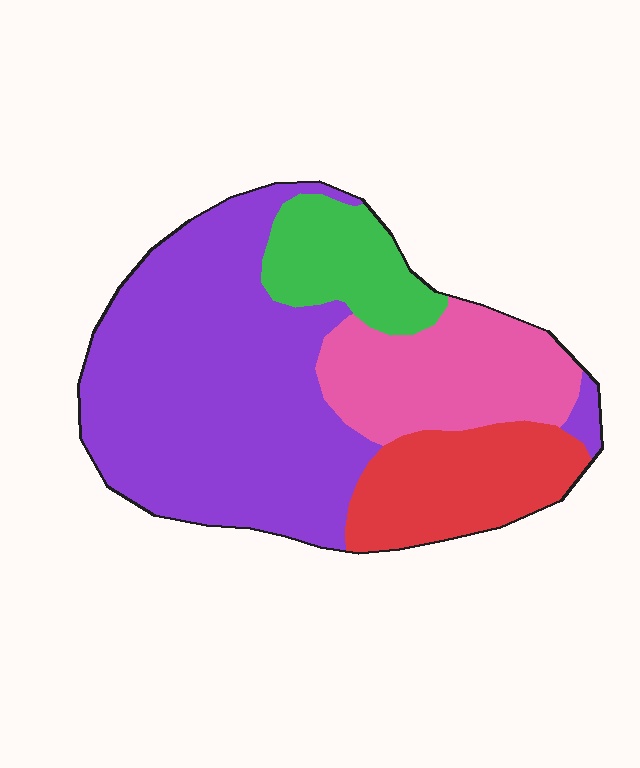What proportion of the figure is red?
Red covers 17% of the figure.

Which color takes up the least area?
Green, at roughly 10%.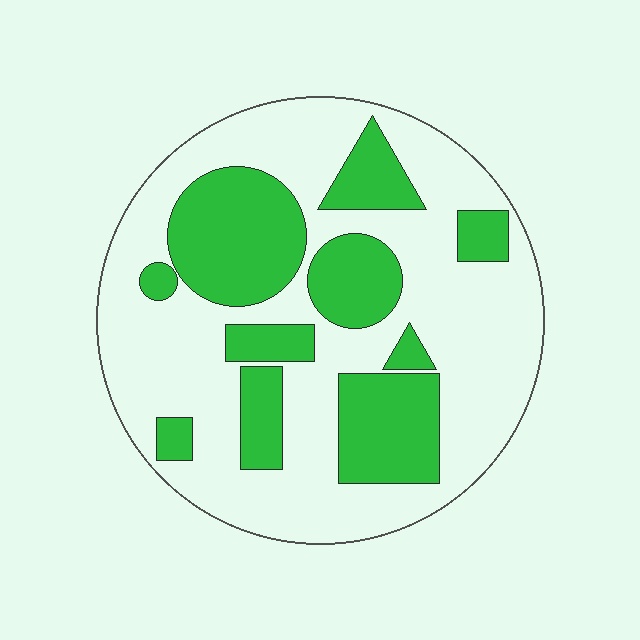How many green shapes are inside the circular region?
10.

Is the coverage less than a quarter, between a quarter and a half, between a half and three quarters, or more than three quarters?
Between a quarter and a half.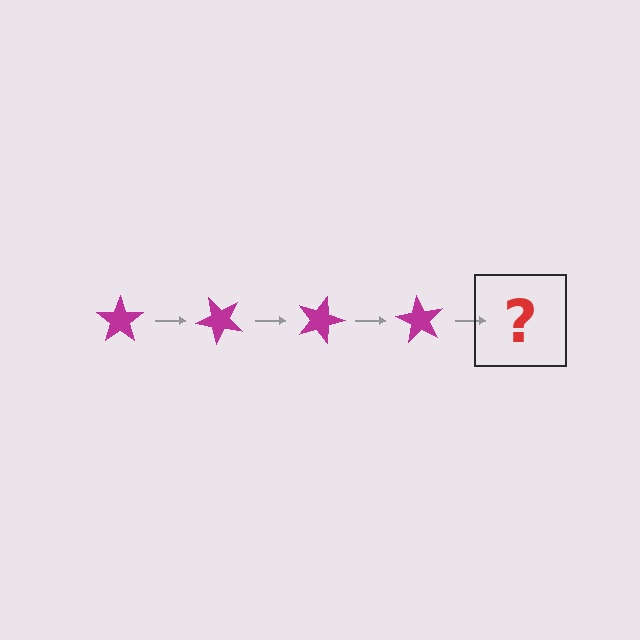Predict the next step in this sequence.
The next step is a magenta star rotated 180 degrees.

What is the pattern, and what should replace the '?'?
The pattern is that the star rotates 45 degrees each step. The '?' should be a magenta star rotated 180 degrees.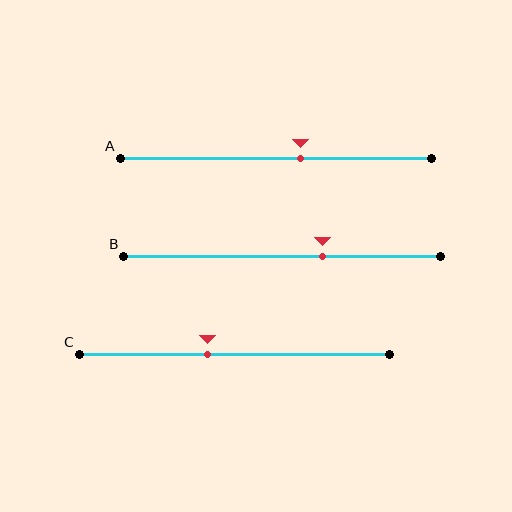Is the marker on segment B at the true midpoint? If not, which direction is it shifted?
No, the marker on segment B is shifted to the right by about 13% of the segment length.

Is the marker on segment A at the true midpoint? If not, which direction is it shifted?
No, the marker on segment A is shifted to the right by about 8% of the segment length.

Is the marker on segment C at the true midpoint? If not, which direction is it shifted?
No, the marker on segment C is shifted to the left by about 9% of the segment length.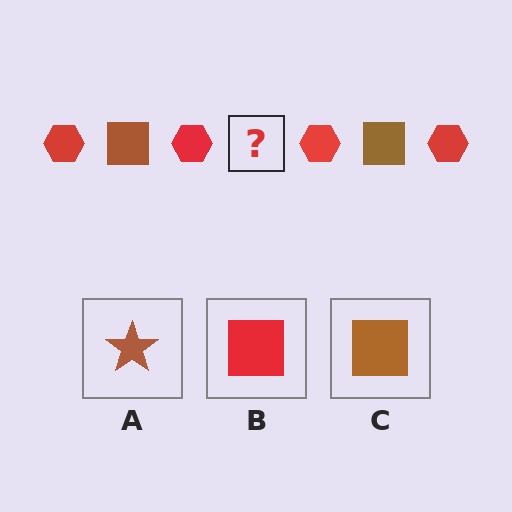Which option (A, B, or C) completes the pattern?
C.